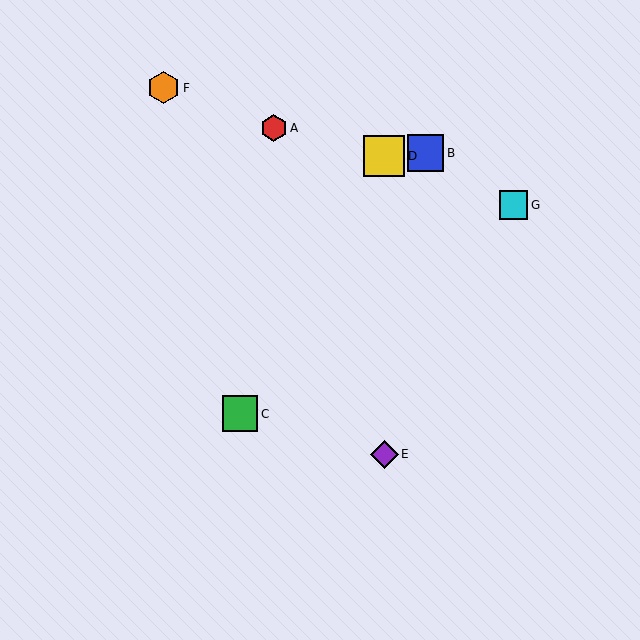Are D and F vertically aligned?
No, D is at x≈384 and F is at x≈163.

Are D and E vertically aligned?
Yes, both are at x≈384.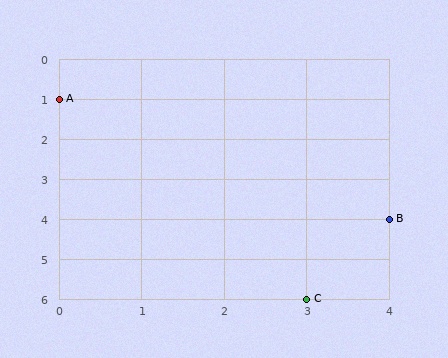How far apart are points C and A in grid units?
Points C and A are 3 columns and 5 rows apart (about 5.8 grid units diagonally).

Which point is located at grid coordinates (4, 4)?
Point B is at (4, 4).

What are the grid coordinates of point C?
Point C is at grid coordinates (3, 6).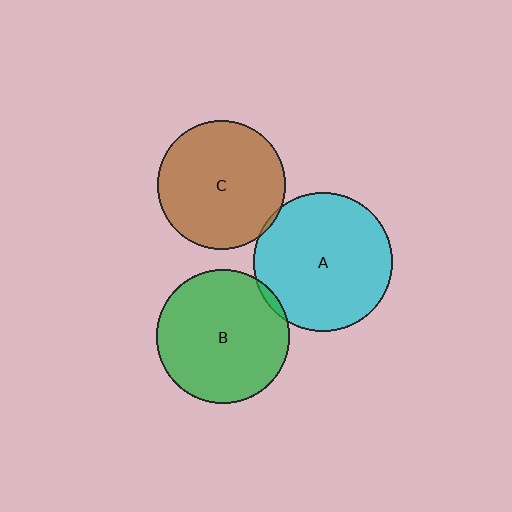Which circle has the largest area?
Circle A (cyan).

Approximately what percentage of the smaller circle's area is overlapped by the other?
Approximately 5%.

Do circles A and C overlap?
Yes.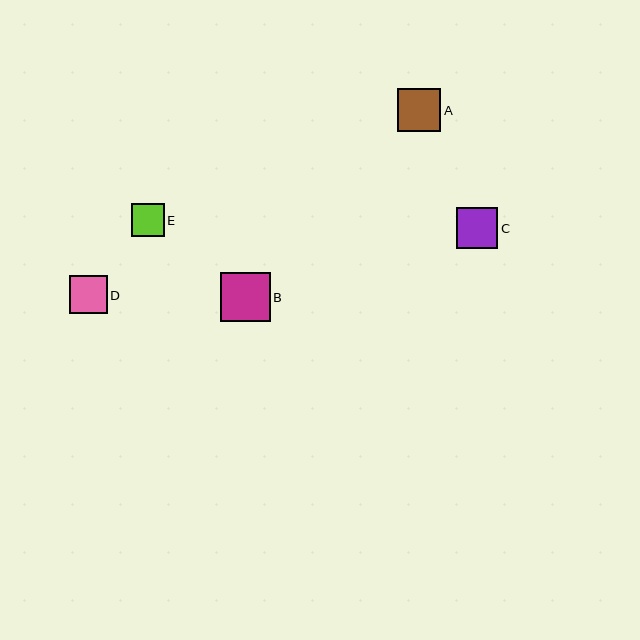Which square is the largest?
Square B is the largest with a size of approximately 49 pixels.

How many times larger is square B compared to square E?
Square B is approximately 1.5 times the size of square E.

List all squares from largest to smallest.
From largest to smallest: B, A, C, D, E.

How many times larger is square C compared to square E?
Square C is approximately 1.2 times the size of square E.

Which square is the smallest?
Square E is the smallest with a size of approximately 33 pixels.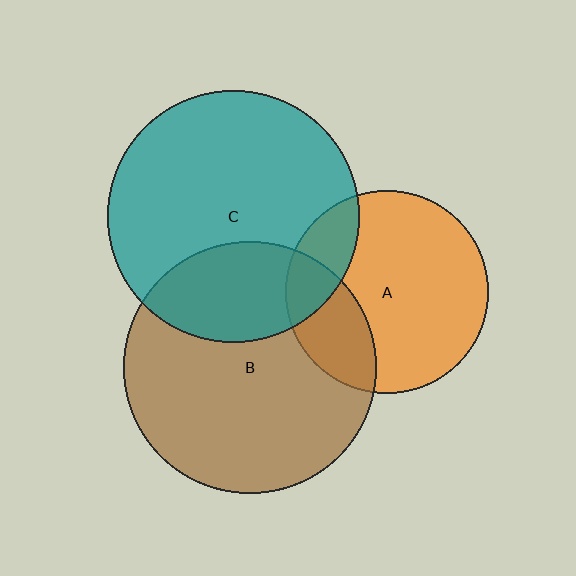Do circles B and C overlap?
Yes.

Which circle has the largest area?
Circle B (brown).